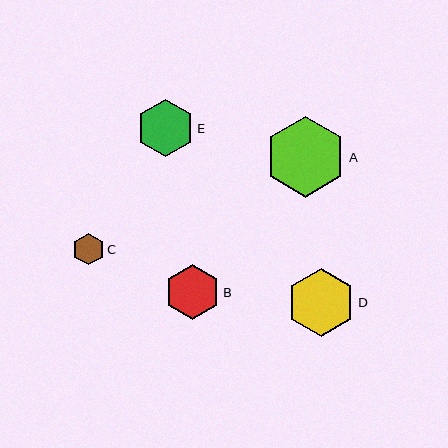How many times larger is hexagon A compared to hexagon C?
Hexagon A is approximately 2.6 times the size of hexagon C.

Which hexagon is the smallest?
Hexagon C is the smallest with a size of approximately 31 pixels.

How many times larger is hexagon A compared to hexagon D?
Hexagon A is approximately 1.2 times the size of hexagon D.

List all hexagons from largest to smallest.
From largest to smallest: A, D, E, B, C.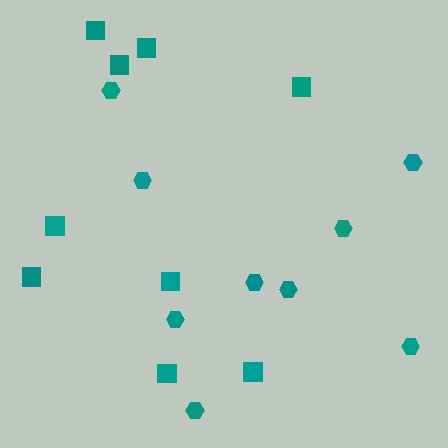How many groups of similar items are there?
There are 2 groups: one group of squares (9) and one group of hexagons (9).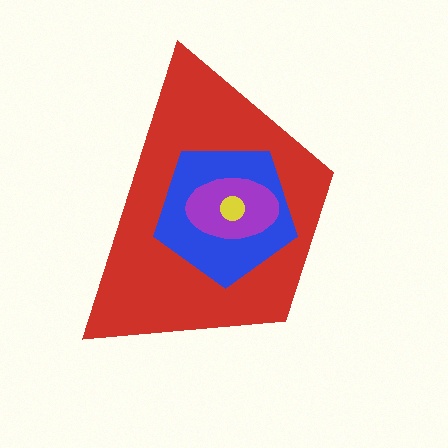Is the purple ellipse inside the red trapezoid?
Yes.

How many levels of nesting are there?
4.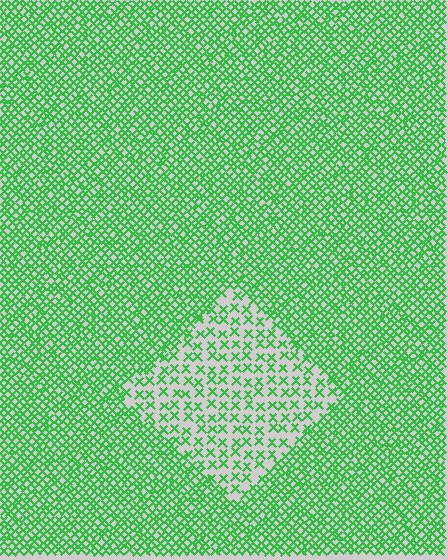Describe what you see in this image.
The image contains small green elements arranged at two different densities. A diamond-shaped region is visible where the elements are less densely packed than the surrounding area.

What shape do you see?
I see a diamond.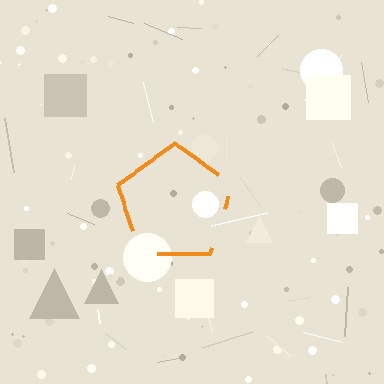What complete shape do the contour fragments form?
The contour fragments form a pentagon.